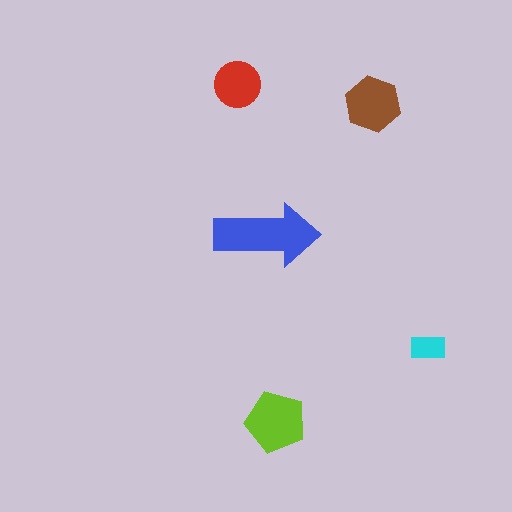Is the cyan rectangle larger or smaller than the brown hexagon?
Smaller.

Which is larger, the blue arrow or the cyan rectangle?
The blue arrow.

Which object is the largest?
The blue arrow.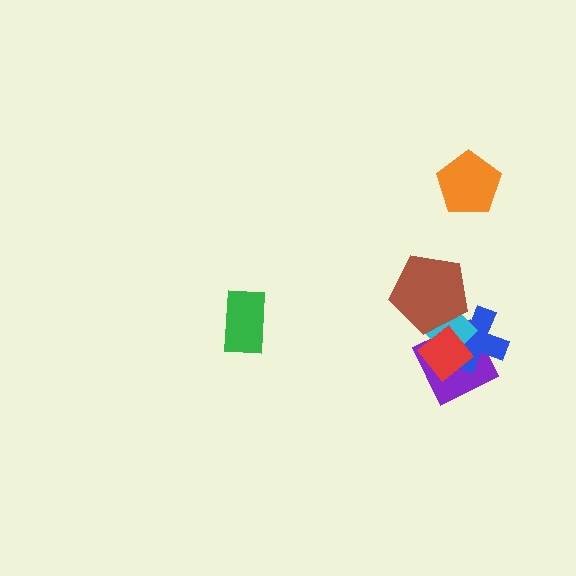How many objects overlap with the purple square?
3 objects overlap with the purple square.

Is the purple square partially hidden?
Yes, it is partially covered by another shape.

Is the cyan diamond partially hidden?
Yes, it is partially covered by another shape.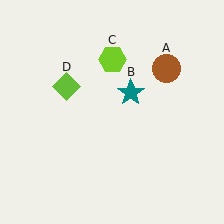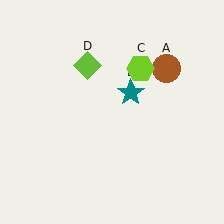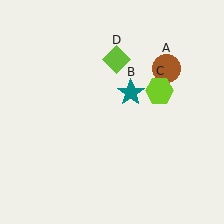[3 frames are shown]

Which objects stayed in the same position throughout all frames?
Brown circle (object A) and teal star (object B) remained stationary.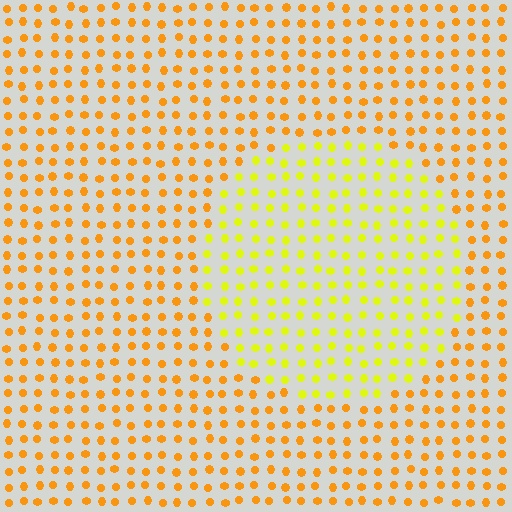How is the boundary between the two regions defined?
The boundary is defined purely by a slight shift in hue (about 32 degrees). Spacing, size, and orientation are identical on both sides.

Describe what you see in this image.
The image is filled with small orange elements in a uniform arrangement. A circle-shaped region is visible where the elements are tinted to a slightly different hue, forming a subtle color boundary.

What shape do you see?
I see a circle.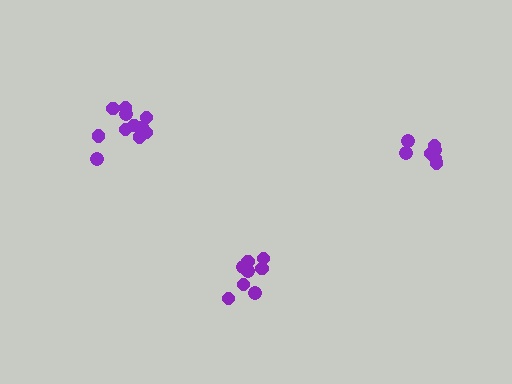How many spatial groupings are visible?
There are 3 spatial groupings.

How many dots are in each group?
Group 1: 11 dots, Group 2: 8 dots, Group 3: 8 dots (27 total).